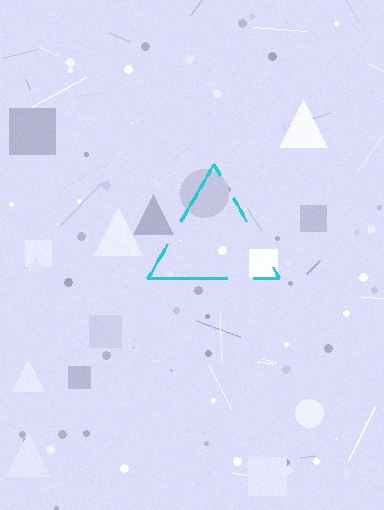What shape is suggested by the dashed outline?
The dashed outline suggests a triangle.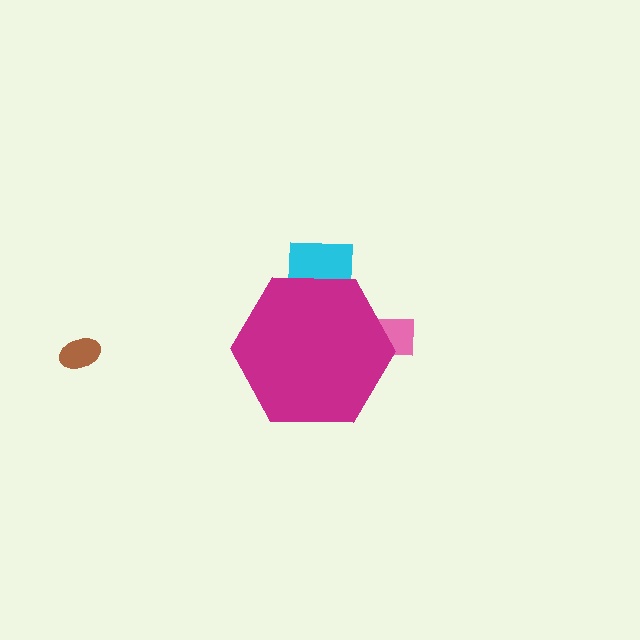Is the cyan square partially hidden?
Yes, the cyan square is partially hidden behind the magenta hexagon.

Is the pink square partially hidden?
Yes, the pink square is partially hidden behind the magenta hexagon.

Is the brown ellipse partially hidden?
No, the brown ellipse is fully visible.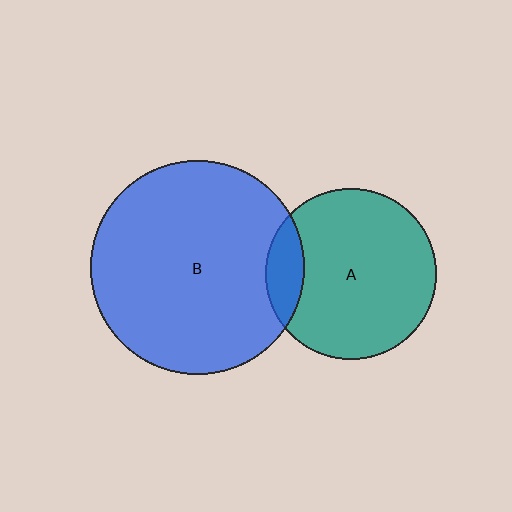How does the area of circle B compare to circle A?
Approximately 1.5 times.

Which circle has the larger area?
Circle B (blue).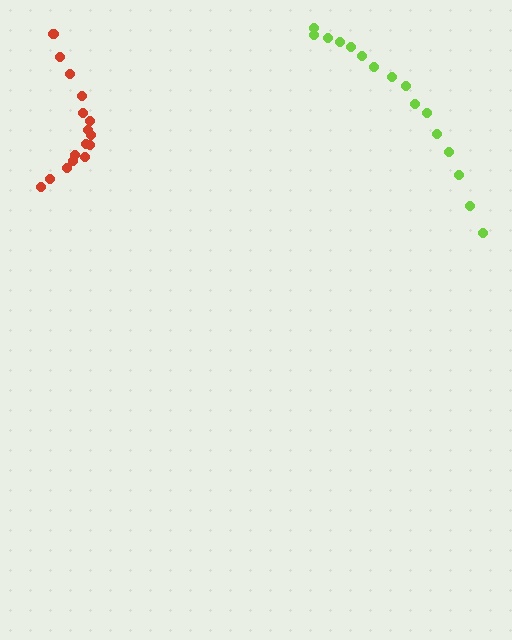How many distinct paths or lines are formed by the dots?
There are 2 distinct paths.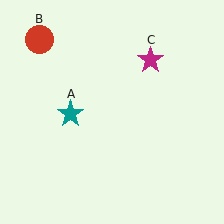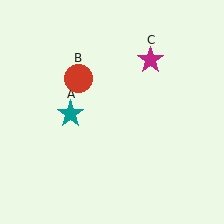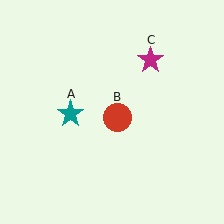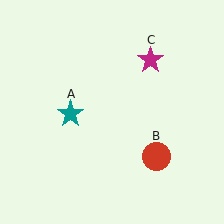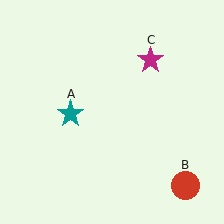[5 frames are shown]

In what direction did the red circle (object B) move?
The red circle (object B) moved down and to the right.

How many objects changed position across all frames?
1 object changed position: red circle (object B).